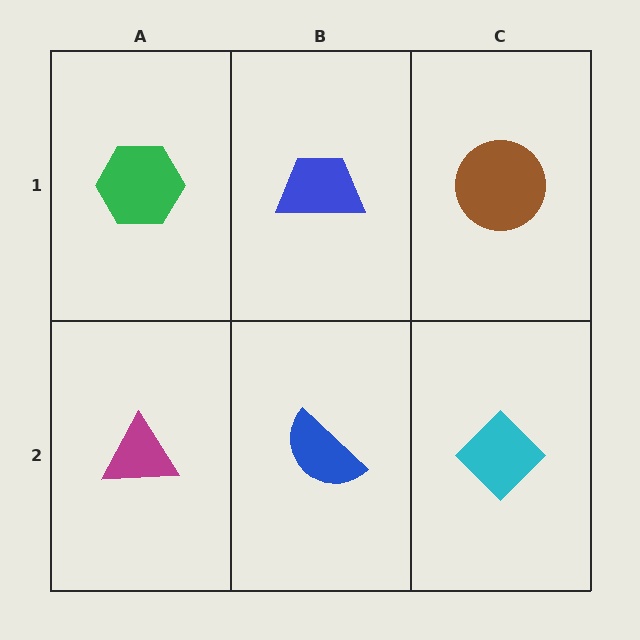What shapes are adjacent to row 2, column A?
A green hexagon (row 1, column A), a blue semicircle (row 2, column B).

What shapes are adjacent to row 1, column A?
A magenta triangle (row 2, column A), a blue trapezoid (row 1, column B).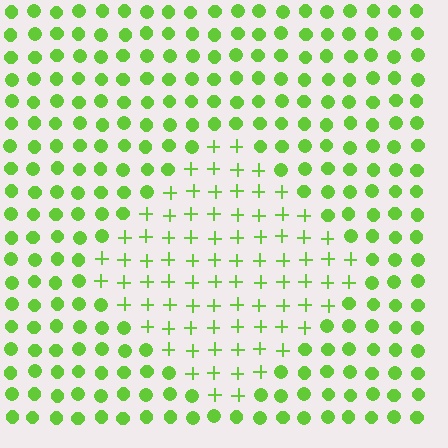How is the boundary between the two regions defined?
The boundary is defined by a change in element shape: plus signs inside vs. circles outside. All elements share the same color and spacing.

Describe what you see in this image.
The image is filled with small lime elements arranged in a uniform grid. A diamond-shaped region contains plus signs, while the surrounding area contains circles. The boundary is defined purely by the change in element shape.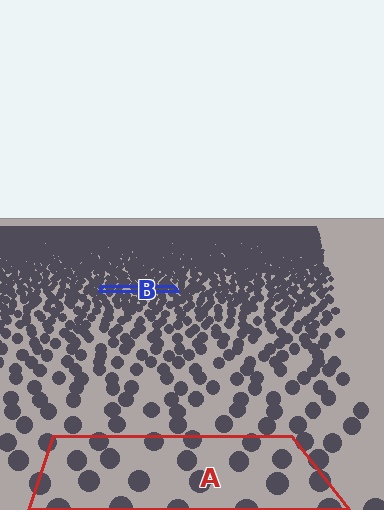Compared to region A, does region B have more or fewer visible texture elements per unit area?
Region B has more texture elements per unit area — they are packed more densely because it is farther away.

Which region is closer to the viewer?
Region A is closer. The texture elements there are larger and more spread out.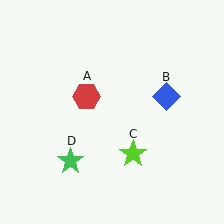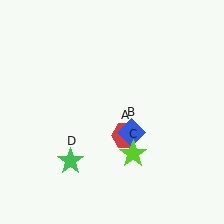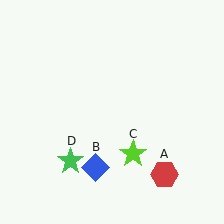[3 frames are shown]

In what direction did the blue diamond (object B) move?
The blue diamond (object B) moved down and to the left.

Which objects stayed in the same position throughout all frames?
Lime star (object C) and green star (object D) remained stationary.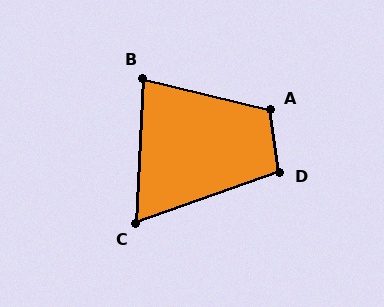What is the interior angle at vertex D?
Approximately 101 degrees (obtuse).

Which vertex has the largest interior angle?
A, at approximately 112 degrees.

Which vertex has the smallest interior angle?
C, at approximately 68 degrees.